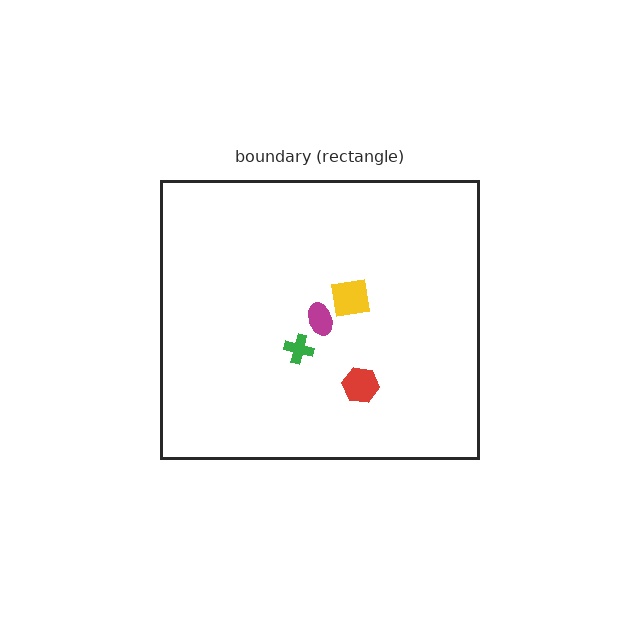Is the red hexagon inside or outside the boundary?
Inside.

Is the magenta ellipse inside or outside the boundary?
Inside.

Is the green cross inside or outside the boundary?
Inside.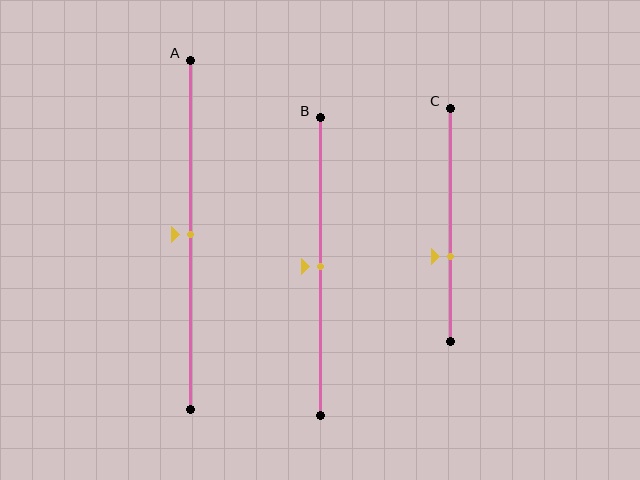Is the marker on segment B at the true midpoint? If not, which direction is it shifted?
Yes, the marker on segment B is at the true midpoint.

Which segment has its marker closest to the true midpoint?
Segment A has its marker closest to the true midpoint.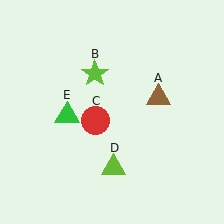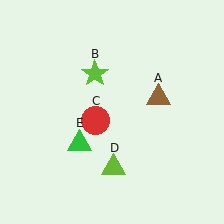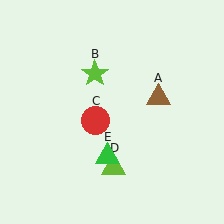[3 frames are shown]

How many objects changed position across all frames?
1 object changed position: green triangle (object E).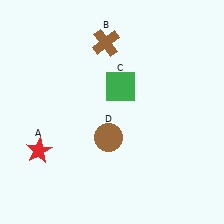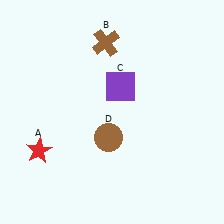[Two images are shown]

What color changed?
The square (C) changed from green in Image 1 to purple in Image 2.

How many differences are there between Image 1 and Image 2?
There is 1 difference between the two images.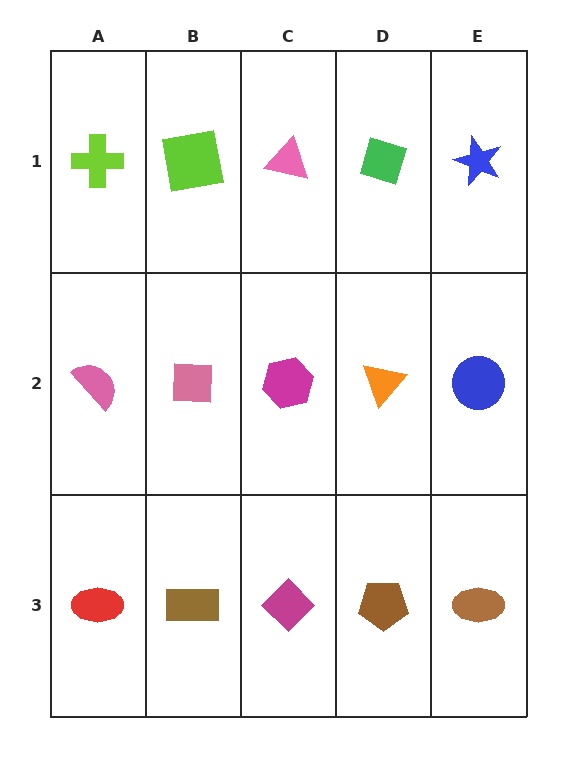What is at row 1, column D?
A green diamond.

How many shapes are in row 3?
5 shapes.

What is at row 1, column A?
A lime cross.